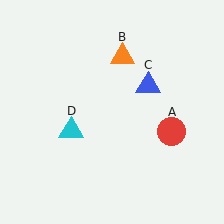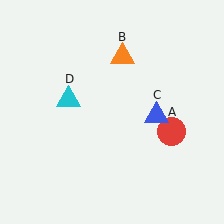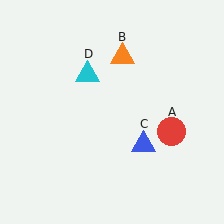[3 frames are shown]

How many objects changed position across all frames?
2 objects changed position: blue triangle (object C), cyan triangle (object D).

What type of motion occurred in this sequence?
The blue triangle (object C), cyan triangle (object D) rotated clockwise around the center of the scene.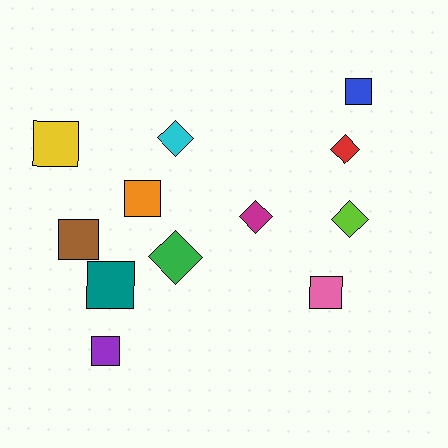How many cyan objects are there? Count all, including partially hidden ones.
There is 1 cyan object.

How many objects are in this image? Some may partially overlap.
There are 12 objects.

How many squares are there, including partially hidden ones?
There are 7 squares.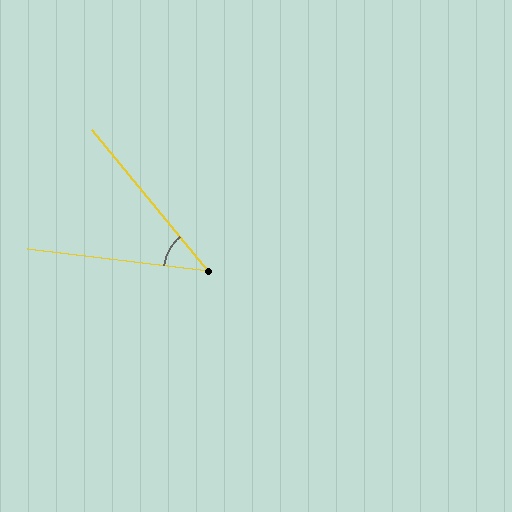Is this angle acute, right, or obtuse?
It is acute.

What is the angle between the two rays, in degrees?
Approximately 44 degrees.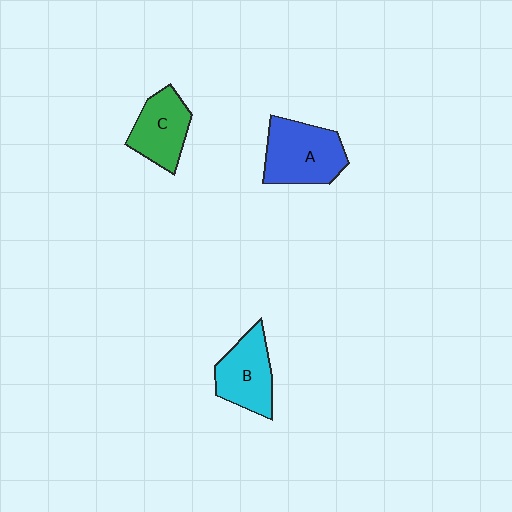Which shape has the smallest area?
Shape C (green).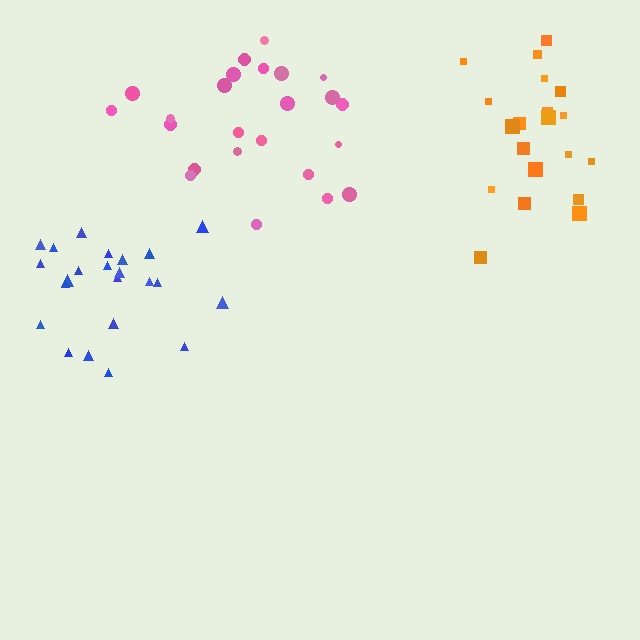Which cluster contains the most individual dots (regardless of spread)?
Pink (24).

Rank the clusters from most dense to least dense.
blue, orange, pink.